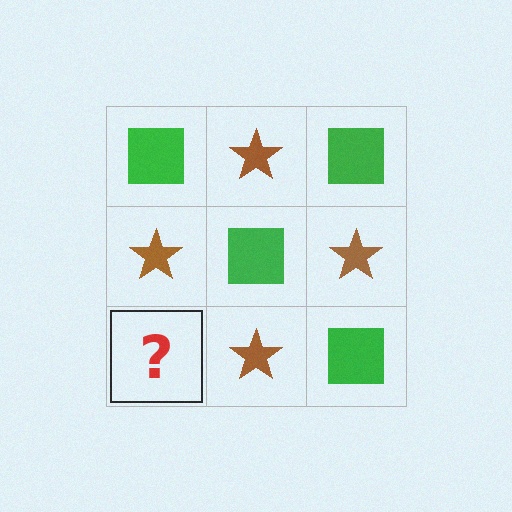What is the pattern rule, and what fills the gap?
The rule is that it alternates green square and brown star in a checkerboard pattern. The gap should be filled with a green square.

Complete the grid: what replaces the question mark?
The question mark should be replaced with a green square.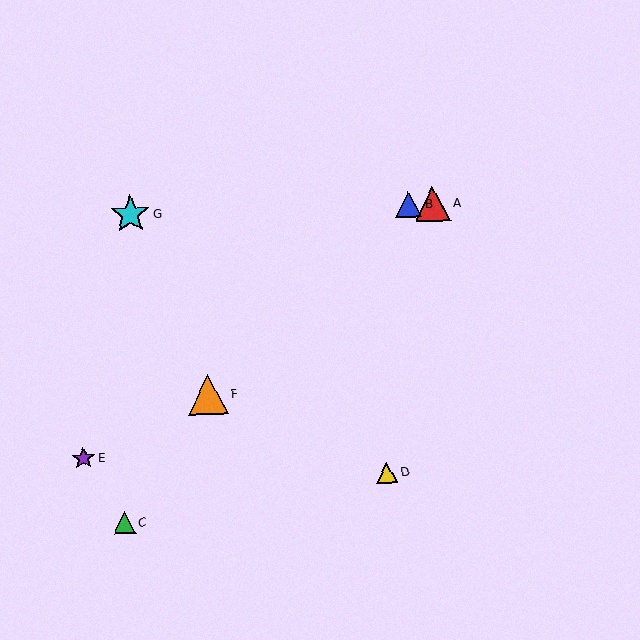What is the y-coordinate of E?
Object E is at y≈458.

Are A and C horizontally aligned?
No, A is at y≈203 and C is at y≈523.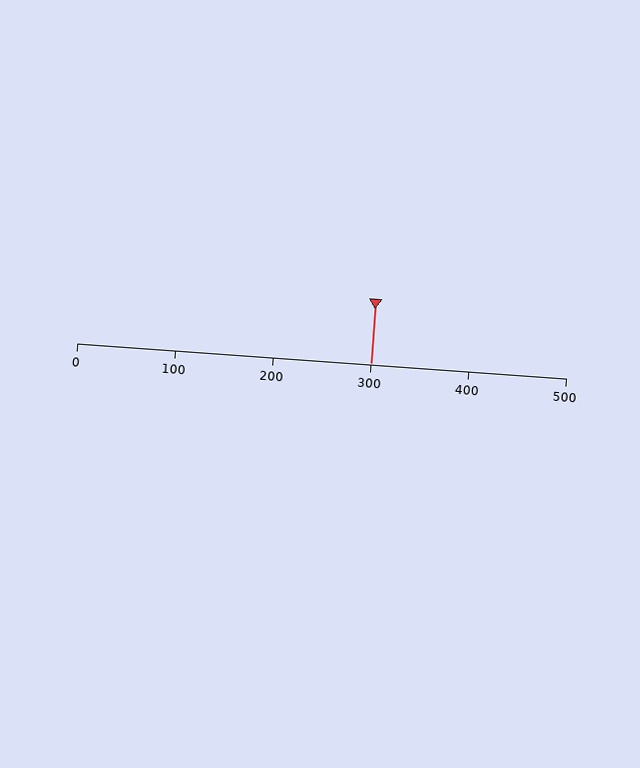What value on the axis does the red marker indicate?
The marker indicates approximately 300.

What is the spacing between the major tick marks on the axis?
The major ticks are spaced 100 apart.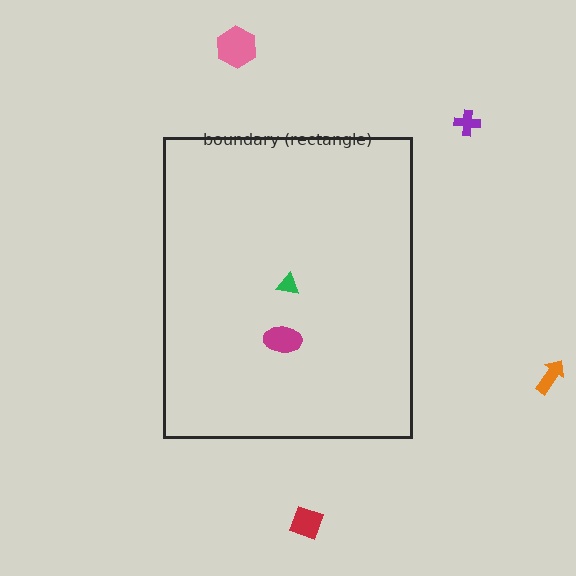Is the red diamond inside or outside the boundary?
Outside.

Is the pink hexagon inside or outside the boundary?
Outside.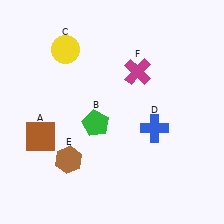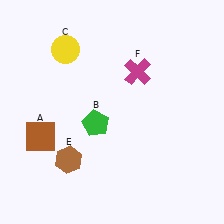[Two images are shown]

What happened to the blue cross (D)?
The blue cross (D) was removed in Image 2. It was in the bottom-right area of Image 1.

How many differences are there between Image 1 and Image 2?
There is 1 difference between the two images.